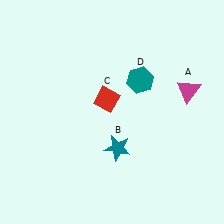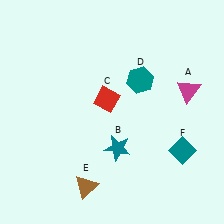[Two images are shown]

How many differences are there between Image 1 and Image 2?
There are 2 differences between the two images.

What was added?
A brown triangle (E), a teal diamond (F) were added in Image 2.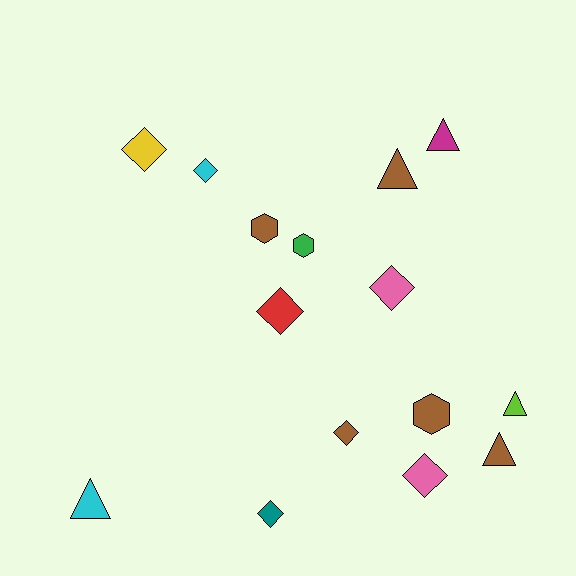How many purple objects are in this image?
There are no purple objects.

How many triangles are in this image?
There are 5 triangles.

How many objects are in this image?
There are 15 objects.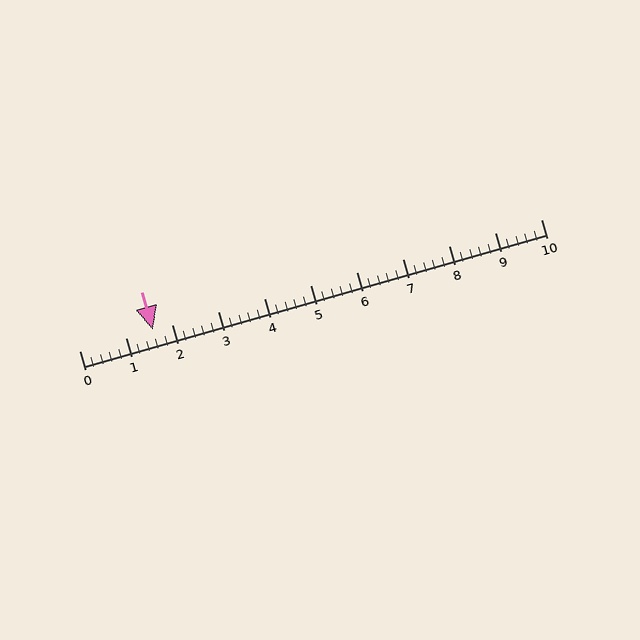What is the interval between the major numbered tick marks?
The major tick marks are spaced 1 units apart.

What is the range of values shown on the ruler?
The ruler shows values from 0 to 10.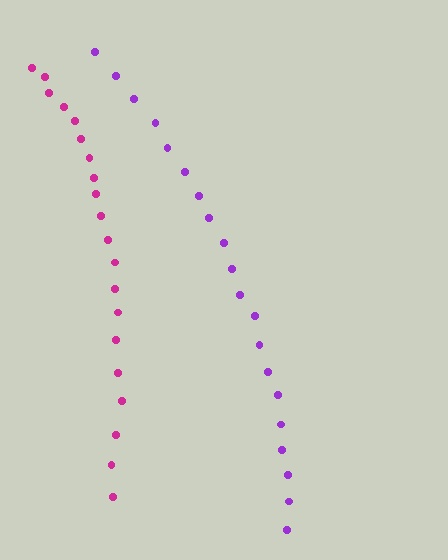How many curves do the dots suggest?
There are 2 distinct paths.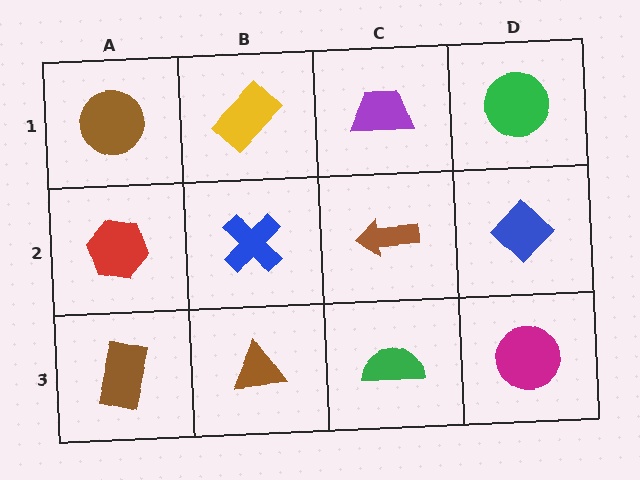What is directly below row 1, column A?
A red hexagon.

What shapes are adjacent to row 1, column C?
A brown arrow (row 2, column C), a yellow rectangle (row 1, column B), a green circle (row 1, column D).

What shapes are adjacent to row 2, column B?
A yellow rectangle (row 1, column B), a brown triangle (row 3, column B), a red hexagon (row 2, column A), a brown arrow (row 2, column C).